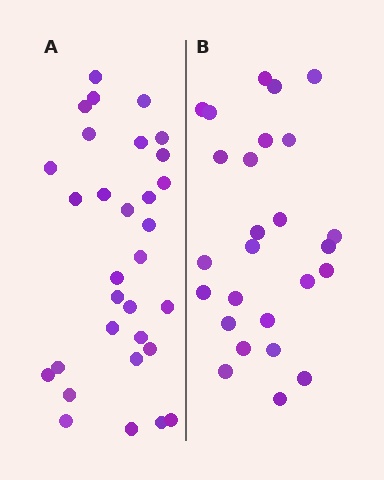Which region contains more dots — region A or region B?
Region A (the left region) has more dots.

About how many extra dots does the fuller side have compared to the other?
Region A has about 5 more dots than region B.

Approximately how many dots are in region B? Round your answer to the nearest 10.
About 30 dots. (The exact count is 26, which rounds to 30.)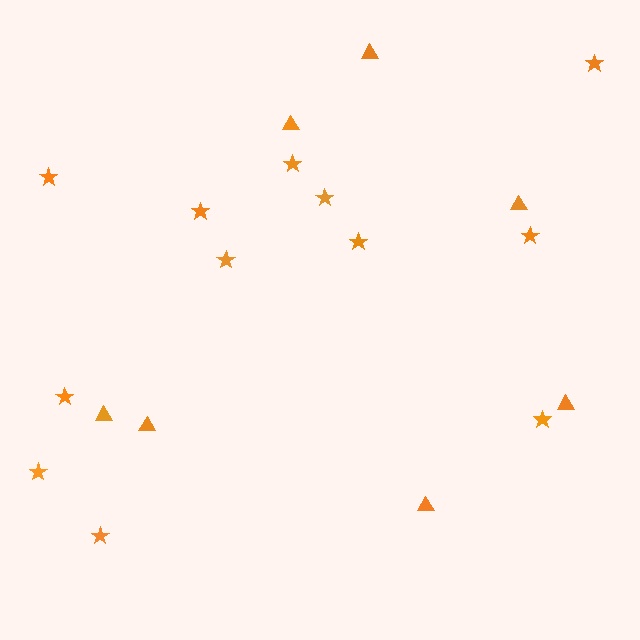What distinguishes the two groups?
There are 2 groups: one group of triangles (7) and one group of stars (12).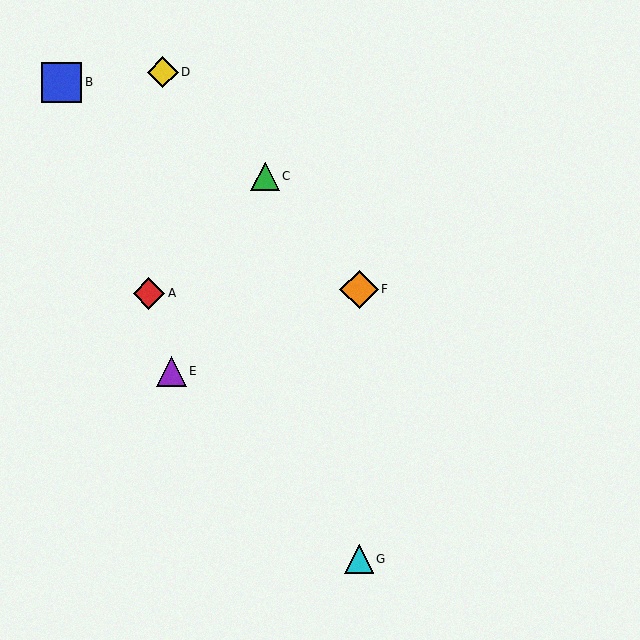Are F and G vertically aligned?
Yes, both are at x≈359.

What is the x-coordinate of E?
Object E is at x≈172.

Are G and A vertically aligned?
No, G is at x≈359 and A is at x≈149.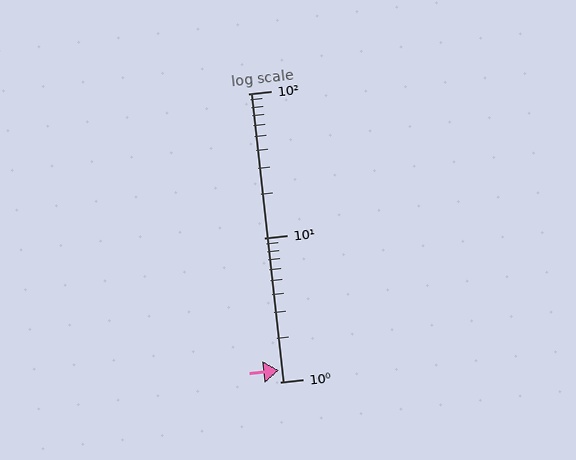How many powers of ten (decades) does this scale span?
The scale spans 2 decades, from 1 to 100.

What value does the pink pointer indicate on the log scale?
The pointer indicates approximately 1.2.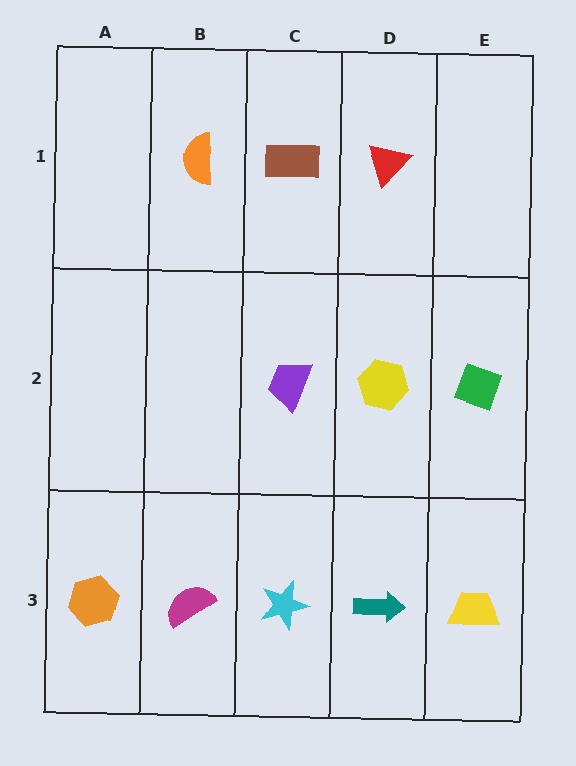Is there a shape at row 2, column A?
No, that cell is empty.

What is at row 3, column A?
An orange hexagon.